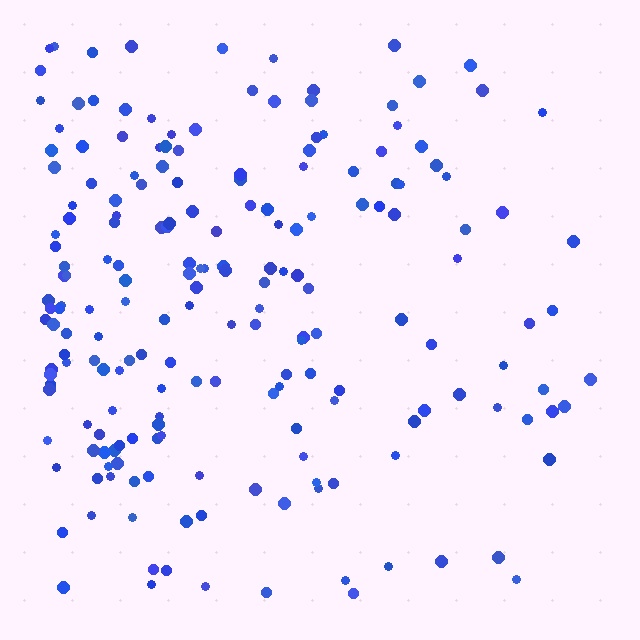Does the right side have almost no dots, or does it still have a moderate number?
Still a moderate number, just noticeably fewer than the left.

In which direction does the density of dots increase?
From right to left, with the left side densest.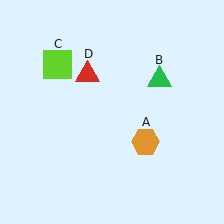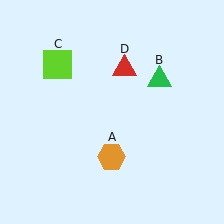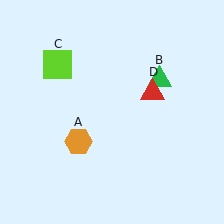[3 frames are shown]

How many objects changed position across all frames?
2 objects changed position: orange hexagon (object A), red triangle (object D).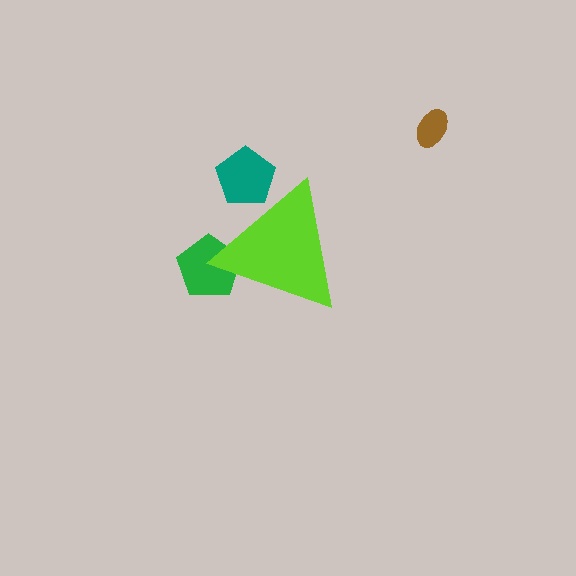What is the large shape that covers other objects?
A lime triangle.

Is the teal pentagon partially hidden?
Yes, the teal pentagon is partially hidden behind the lime triangle.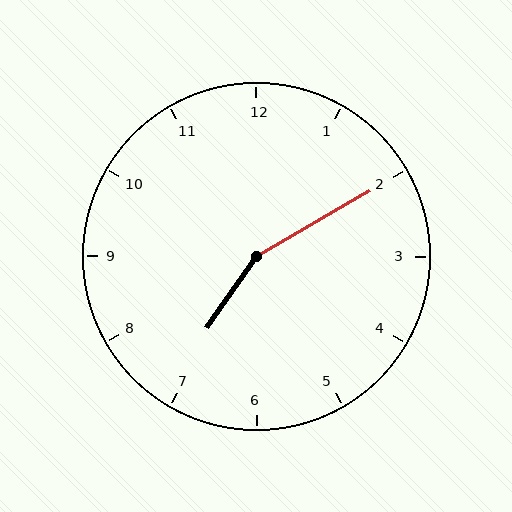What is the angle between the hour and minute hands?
Approximately 155 degrees.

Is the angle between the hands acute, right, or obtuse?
It is obtuse.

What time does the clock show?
7:10.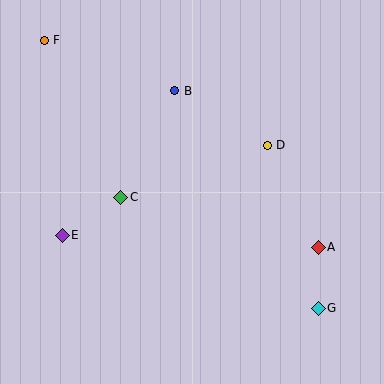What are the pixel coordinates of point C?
Point C is at (121, 197).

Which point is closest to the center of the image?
Point C at (121, 197) is closest to the center.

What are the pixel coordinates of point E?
Point E is at (62, 235).